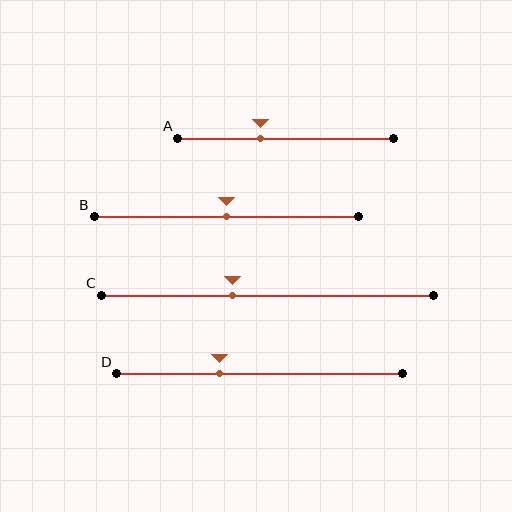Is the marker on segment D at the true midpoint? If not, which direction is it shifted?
No, the marker on segment D is shifted to the left by about 14% of the segment length.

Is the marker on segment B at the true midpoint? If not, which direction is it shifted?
Yes, the marker on segment B is at the true midpoint.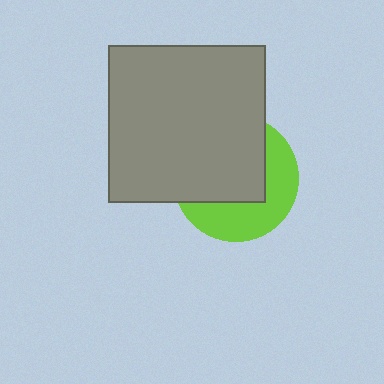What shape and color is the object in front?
The object in front is a gray square.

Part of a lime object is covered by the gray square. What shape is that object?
It is a circle.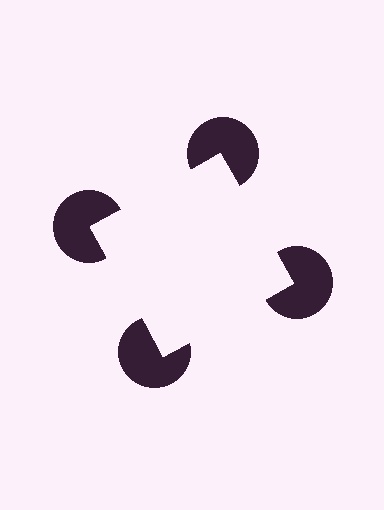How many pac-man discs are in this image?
There are 4 — one at each vertex of the illusory square.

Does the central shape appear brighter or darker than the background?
It typically appears slightly brighter than the background, even though no actual brightness change is drawn.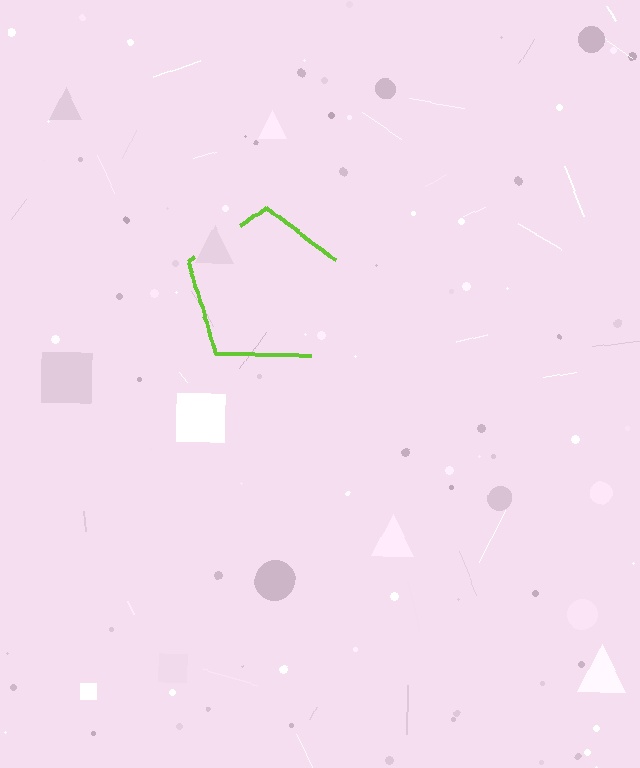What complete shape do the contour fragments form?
The contour fragments form a pentagon.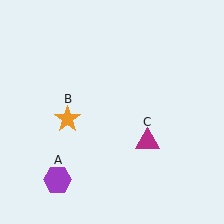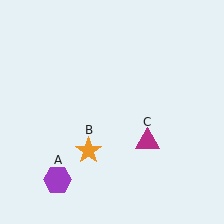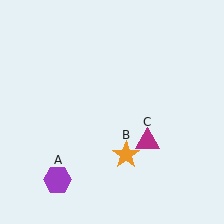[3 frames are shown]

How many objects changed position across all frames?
1 object changed position: orange star (object B).